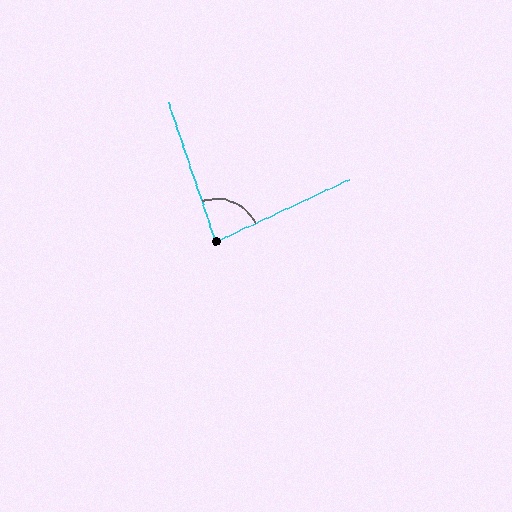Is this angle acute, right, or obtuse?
It is acute.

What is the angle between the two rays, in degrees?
Approximately 84 degrees.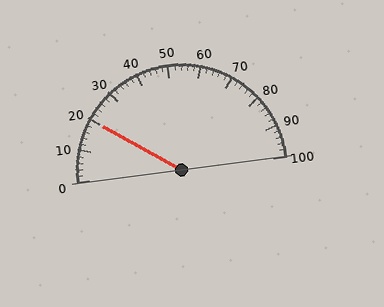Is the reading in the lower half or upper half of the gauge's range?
The reading is in the lower half of the range (0 to 100).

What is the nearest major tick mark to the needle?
The nearest major tick mark is 20.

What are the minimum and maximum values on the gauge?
The gauge ranges from 0 to 100.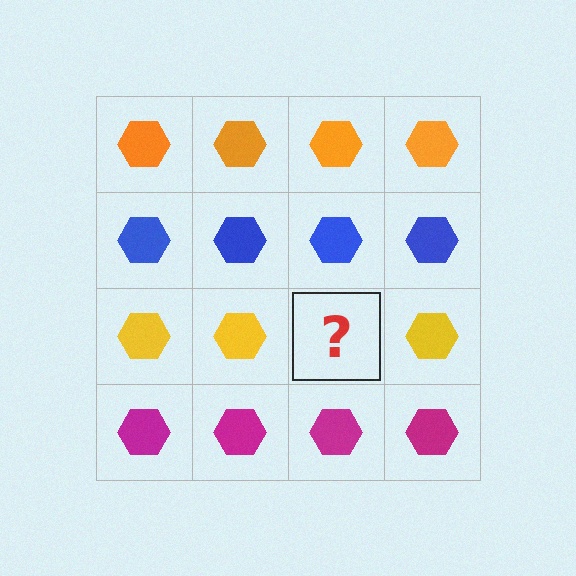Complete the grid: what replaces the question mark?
The question mark should be replaced with a yellow hexagon.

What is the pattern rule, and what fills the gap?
The rule is that each row has a consistent color. The gap should be filled with a yellow hexagon.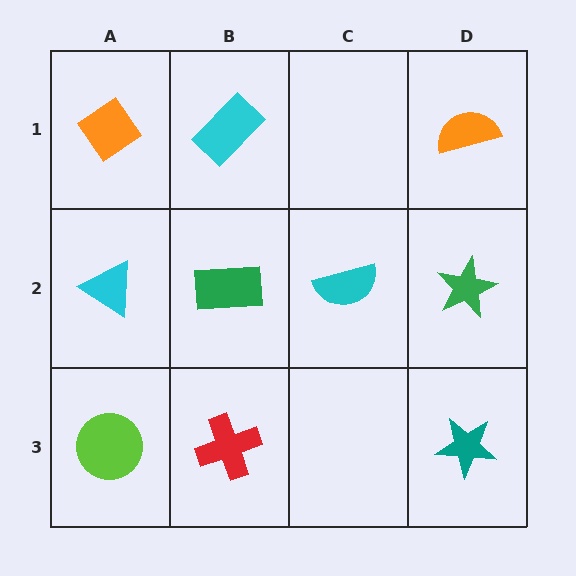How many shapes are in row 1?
3 shapes.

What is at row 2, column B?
A green rectangle.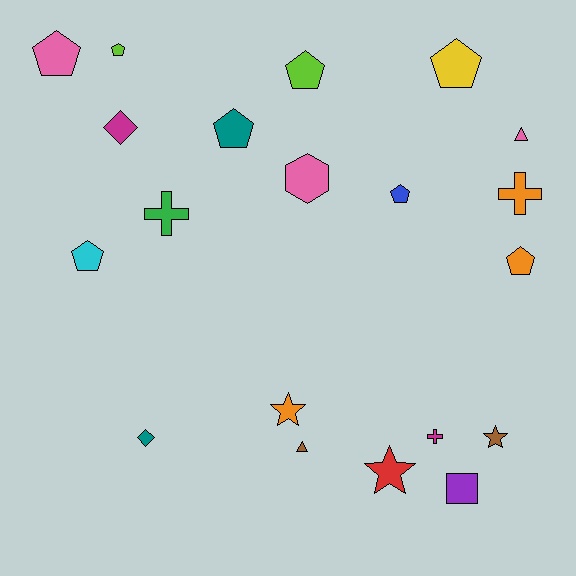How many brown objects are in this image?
There are 2 brown objects.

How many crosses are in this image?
There are 3 crosses.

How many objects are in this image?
There are 20 objects.